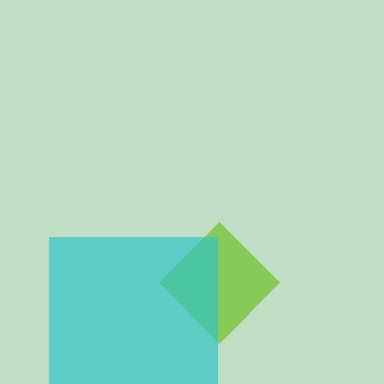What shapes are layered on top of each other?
The layered shapes are: a lime diamond, a cyan square.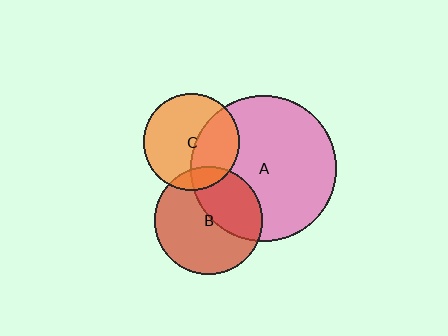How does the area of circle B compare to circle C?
Approximately 1.2 times.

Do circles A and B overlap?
Yes.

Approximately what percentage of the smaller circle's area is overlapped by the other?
Approximately 40%.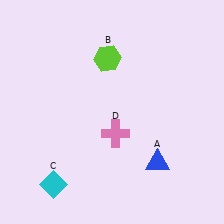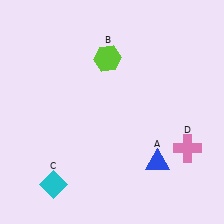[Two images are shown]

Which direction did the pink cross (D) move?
The pink cross (D) moved right.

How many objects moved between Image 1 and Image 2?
1 object moved between the two images.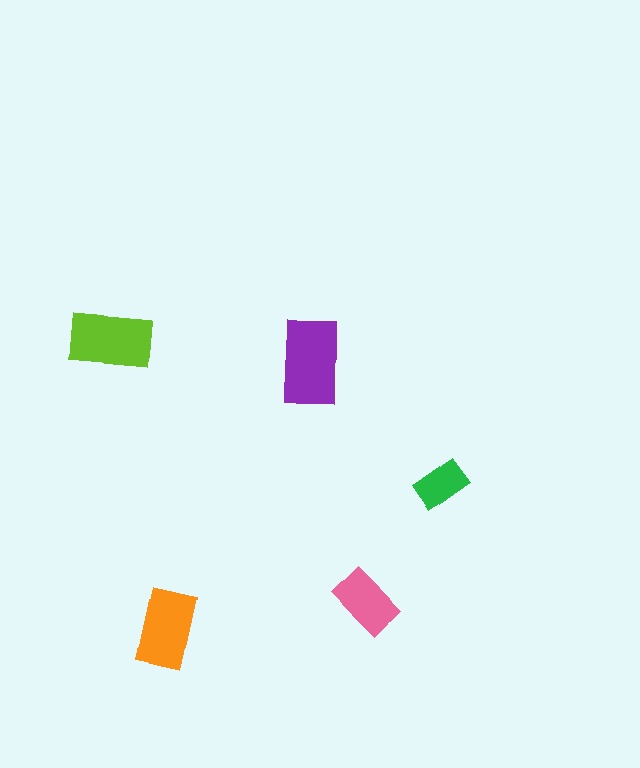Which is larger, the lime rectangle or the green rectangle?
The lime one.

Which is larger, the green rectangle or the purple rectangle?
The purple one.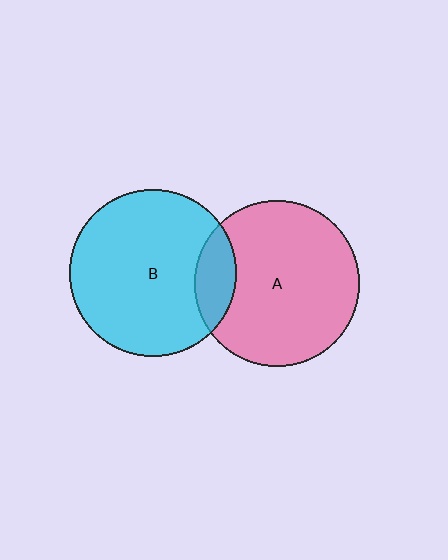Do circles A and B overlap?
Yes.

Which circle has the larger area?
Circle B (cyan).